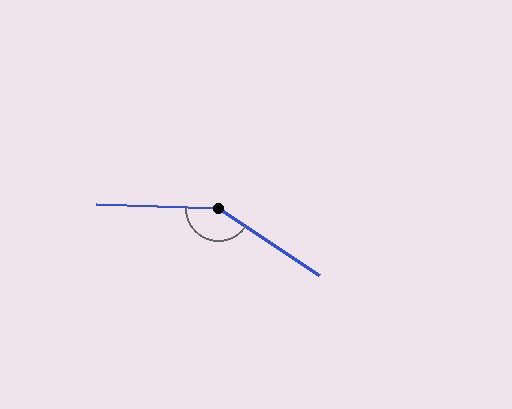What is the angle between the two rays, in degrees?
Approximately 148 degrees.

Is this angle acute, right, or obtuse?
It is obtuse.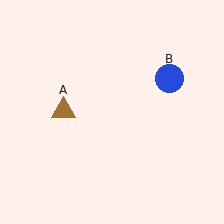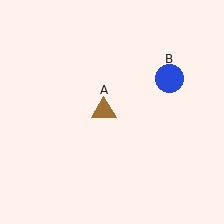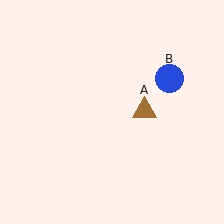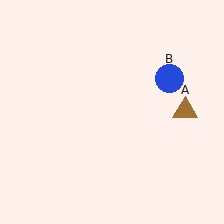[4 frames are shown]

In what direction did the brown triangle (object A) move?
The brown triangle (object A) moved right.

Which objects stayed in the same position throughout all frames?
Blue circle (object B) remained stationary.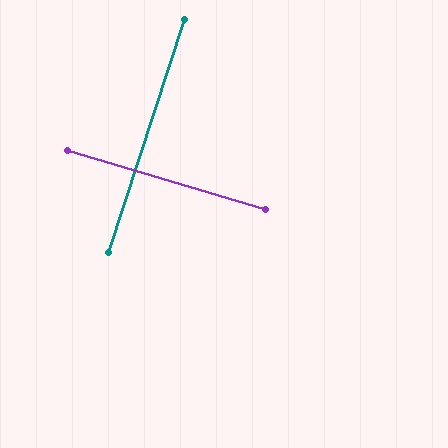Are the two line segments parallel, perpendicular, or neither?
Perpendicular — they meet at approximately 88°.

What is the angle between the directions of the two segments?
Approximately 88 degrees.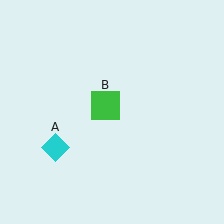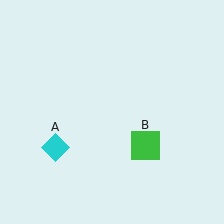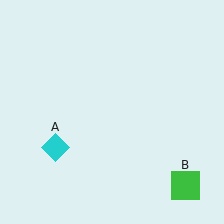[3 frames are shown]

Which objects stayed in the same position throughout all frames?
Cyan diamond (object A) remained stationary.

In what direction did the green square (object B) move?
The green square (object B) moved down and to the right.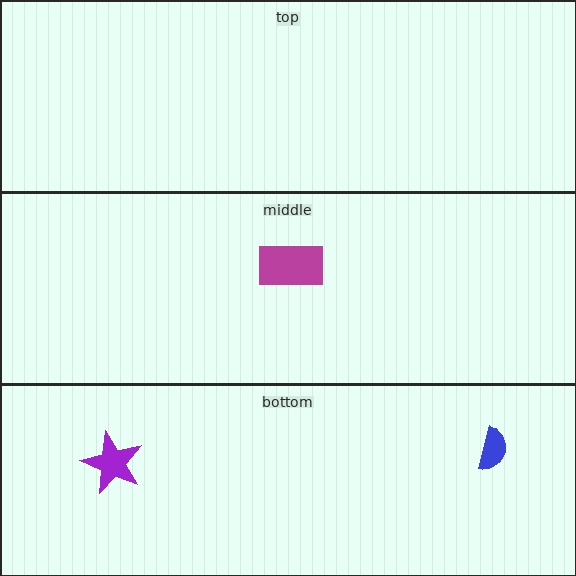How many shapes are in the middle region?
1.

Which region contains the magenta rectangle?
The middle region.